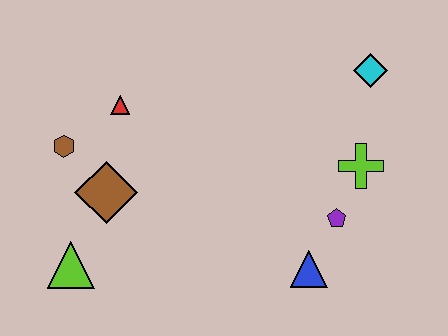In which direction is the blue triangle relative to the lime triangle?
The blue triangle is to the right of the lime triangle.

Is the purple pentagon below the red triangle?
Yes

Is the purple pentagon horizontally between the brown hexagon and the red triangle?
No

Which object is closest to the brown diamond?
The brown hexagon is closest to the brown diamond.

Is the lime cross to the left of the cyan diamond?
Yes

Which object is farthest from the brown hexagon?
The cyan diamond is farthest from the brown hexagon.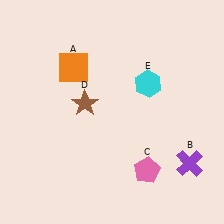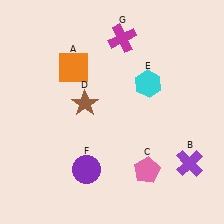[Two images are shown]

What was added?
A purple circle (F), a magenta cross (G) were added in Image 2.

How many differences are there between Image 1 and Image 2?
There are 2 differences between the two images.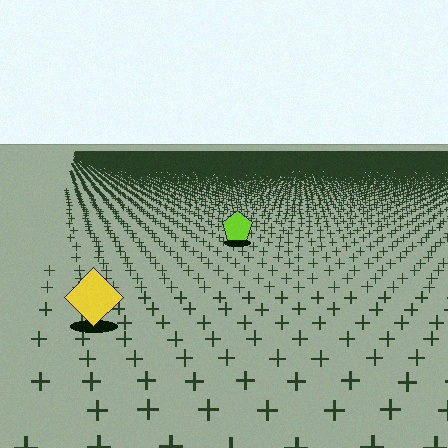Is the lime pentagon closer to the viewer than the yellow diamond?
No. The yellow diamond is closer — you can tell from the texture gradient: the ground texture is coarser near it.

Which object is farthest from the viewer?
The lime pentagon is farthest from the viewer. It appears smaller and the ground texture around it is denser.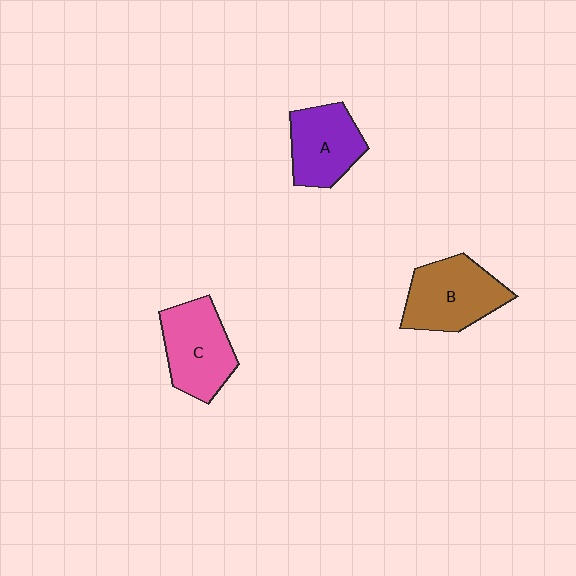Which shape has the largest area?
Shape B (brown).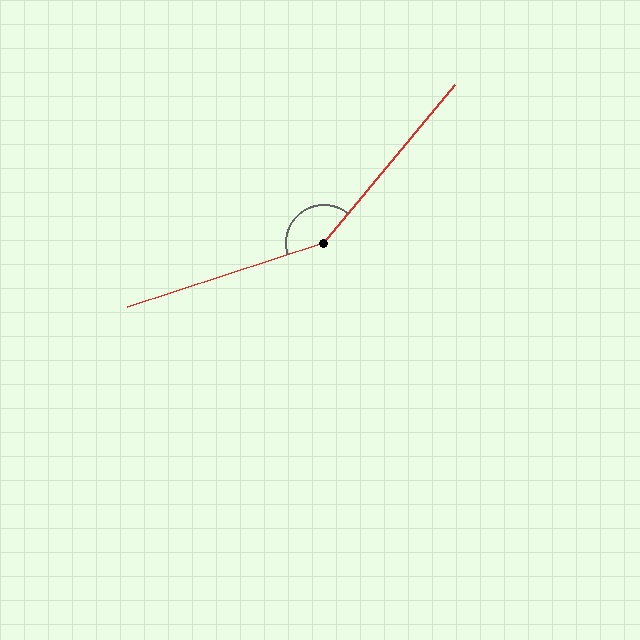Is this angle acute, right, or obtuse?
It is obtuse.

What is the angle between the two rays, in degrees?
Approximately 148 degrees.